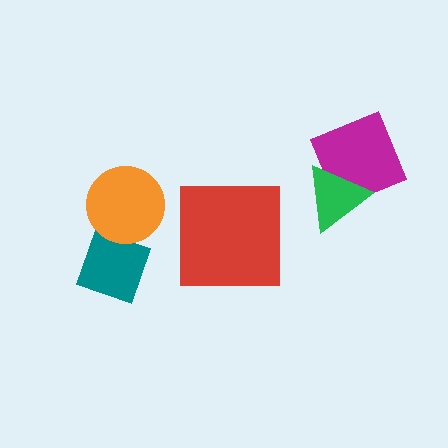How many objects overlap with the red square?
0 objects overlap with the red square.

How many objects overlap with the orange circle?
0 objects overlap with the orange circle.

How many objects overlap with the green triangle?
1 object overlaps with the green triangle.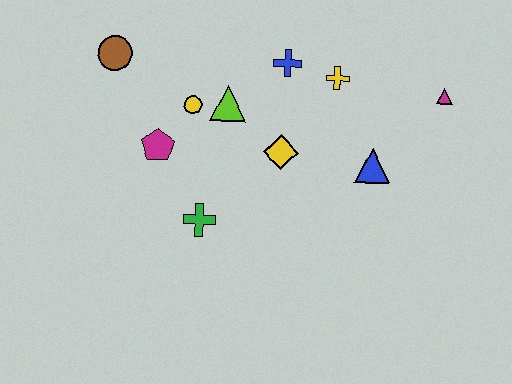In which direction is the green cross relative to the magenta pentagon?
The green cross is below the magenta pentagon.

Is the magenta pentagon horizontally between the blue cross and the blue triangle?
No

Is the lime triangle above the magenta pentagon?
Yes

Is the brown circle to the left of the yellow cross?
Yes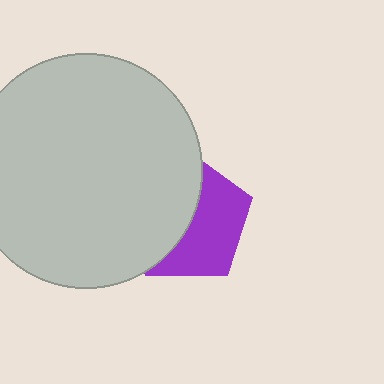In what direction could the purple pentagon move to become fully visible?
The purple pentagon could move right. That would shift it out from behind the light gray circle entirely.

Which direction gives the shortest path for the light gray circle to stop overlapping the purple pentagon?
Moving left gives the shortest separation.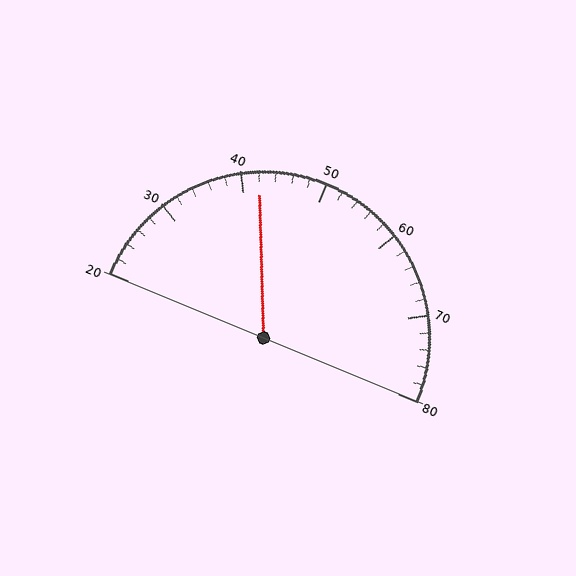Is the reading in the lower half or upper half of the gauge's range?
The reading is in the lower half of the range (20 to 80).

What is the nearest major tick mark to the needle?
The nearest major tick mark is 40.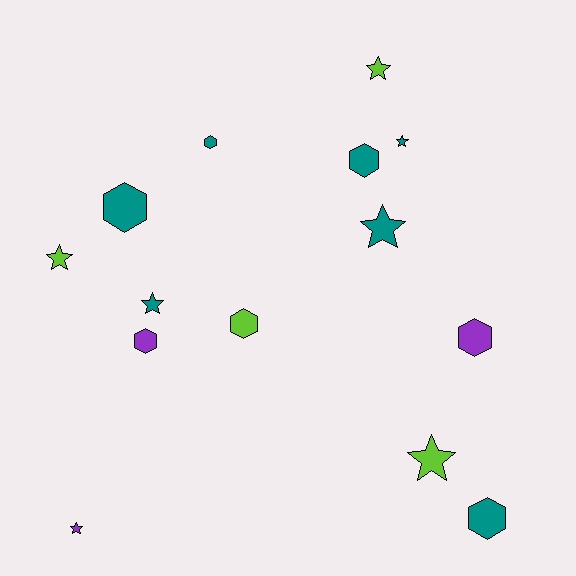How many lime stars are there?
There are 3 lime stars.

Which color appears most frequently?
Teal, with 7 objects.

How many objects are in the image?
There are 14 objects.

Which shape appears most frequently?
Hexagon, with 7 objects.